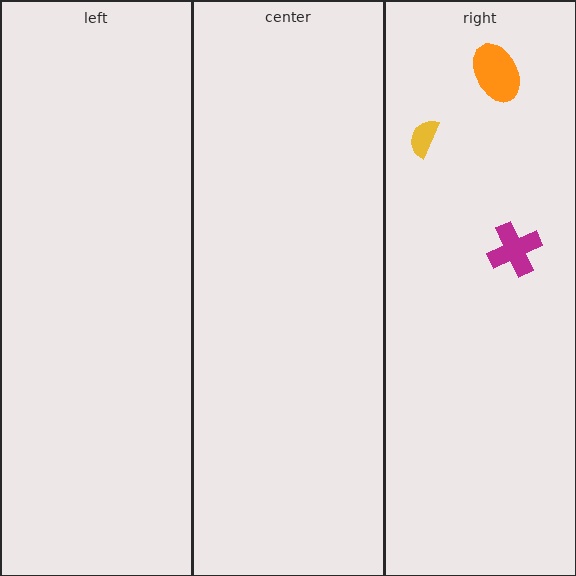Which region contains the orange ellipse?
The right region.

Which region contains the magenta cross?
The right region.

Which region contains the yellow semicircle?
The right region.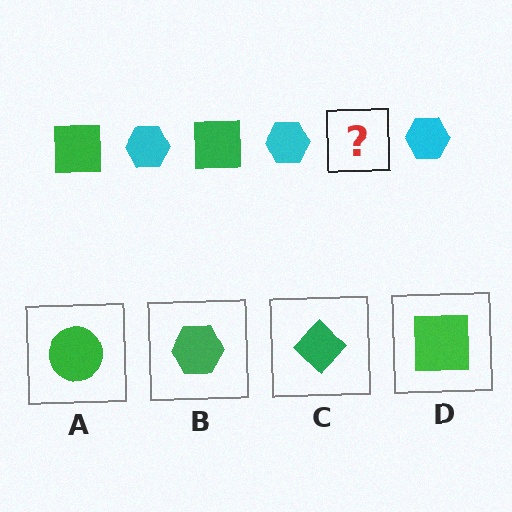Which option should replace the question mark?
Option D.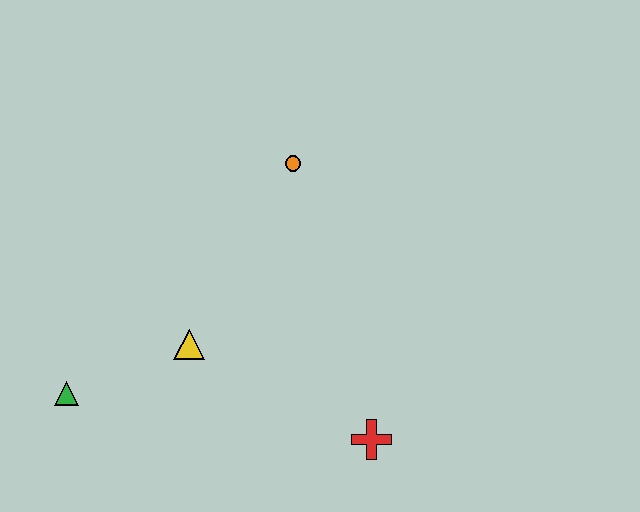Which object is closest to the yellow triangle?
The green triangle is closest to the yellow triangle.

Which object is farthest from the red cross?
The green triangle is farthest from the red cross.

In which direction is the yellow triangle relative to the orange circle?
The yellow triangle is below the orange circle.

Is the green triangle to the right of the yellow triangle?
No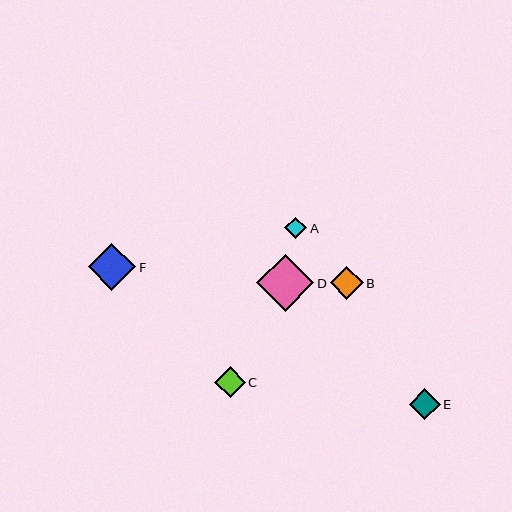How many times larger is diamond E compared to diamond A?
Diamond E is approximately 1.4 times the size of diamond A.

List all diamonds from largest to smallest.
From largest to smallest: D, F, B, C, E, A.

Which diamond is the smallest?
Diamond A is the smallest with a size of approximately 22 pixels.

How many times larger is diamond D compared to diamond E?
Diamond D is approximately 1.9 times the size of diamond E.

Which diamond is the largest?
Diamond D is the largest with a size of approximately 57 pixels.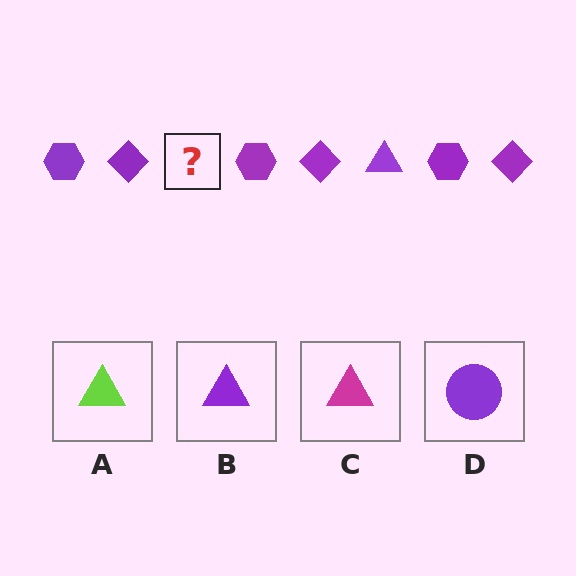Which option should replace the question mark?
Option B.